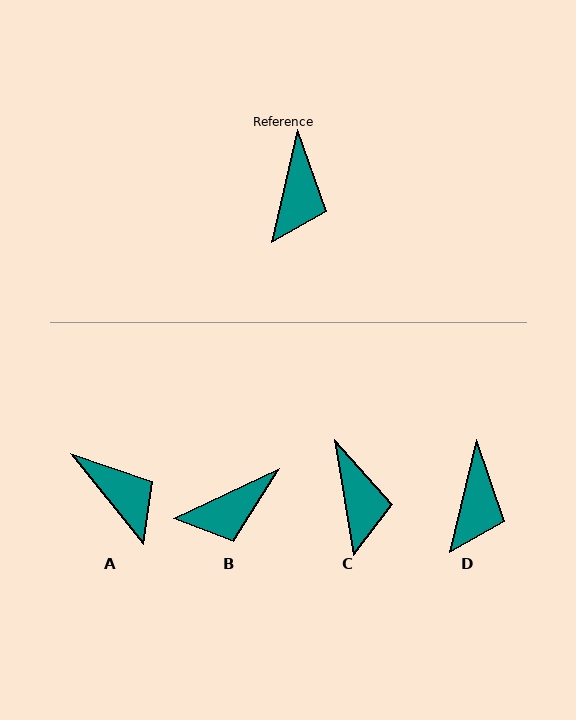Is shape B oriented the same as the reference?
No, it is off by about 51 degrees.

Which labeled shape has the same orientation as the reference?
D.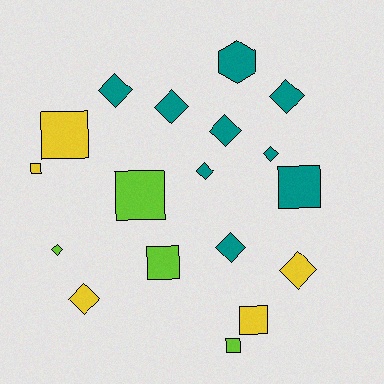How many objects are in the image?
There are 18 objects.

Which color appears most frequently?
Teal, with 9 objects.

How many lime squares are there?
There are 3 lime squares.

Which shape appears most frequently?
Diamond, with 10 objects.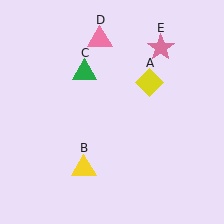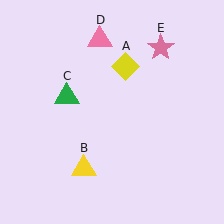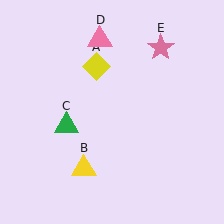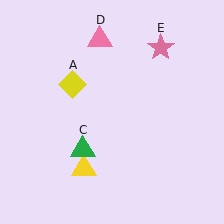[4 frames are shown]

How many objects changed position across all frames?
2 objects changed position: yellow diamond (object A), green triangle (object C).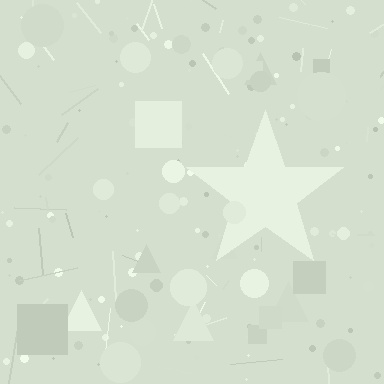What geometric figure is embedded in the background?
A star is embedded in the background.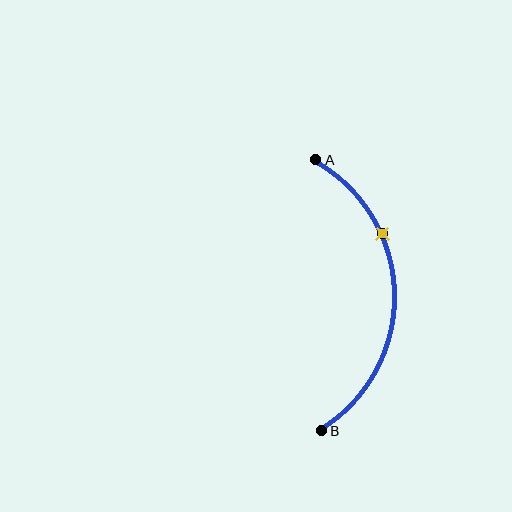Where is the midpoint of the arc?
The arc midpoint is the point on the curve farthest from the straight line joining A and B. It sits to the right of that line.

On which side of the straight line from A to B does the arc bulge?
The arc bulges to the right of the straight line connecting A and B.